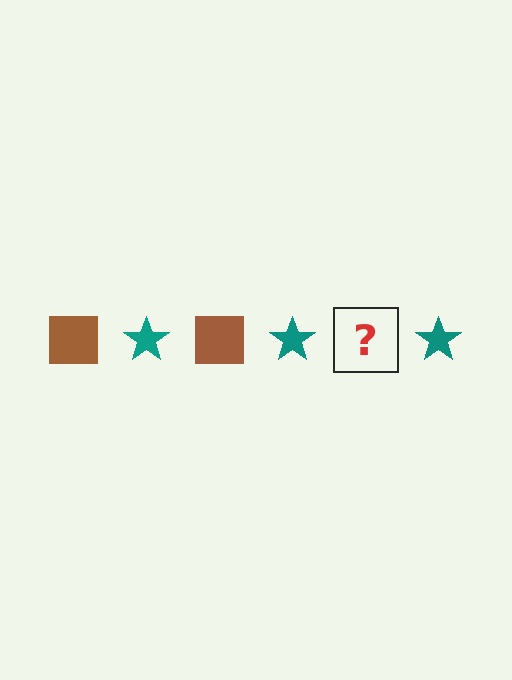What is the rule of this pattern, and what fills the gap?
The rule is that the pattern alternates between brown square and teal star. The gap should be filled with a brown square.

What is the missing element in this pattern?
The missing element is a brown square.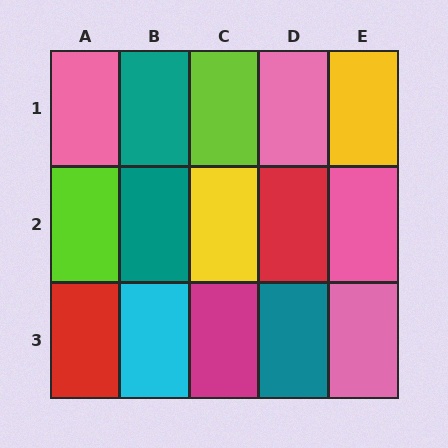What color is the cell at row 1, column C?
Lime.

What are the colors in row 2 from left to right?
Lime, teal, yellow, red, pink.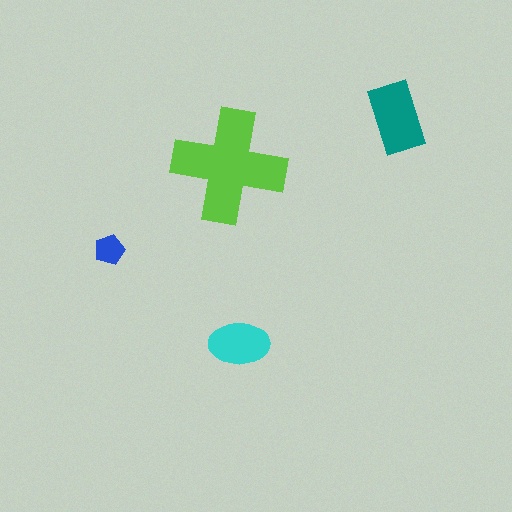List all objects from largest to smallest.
The lime cross, the teal rectangle, the cyan ellipse, the blue pentagon.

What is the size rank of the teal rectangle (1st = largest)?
2nd.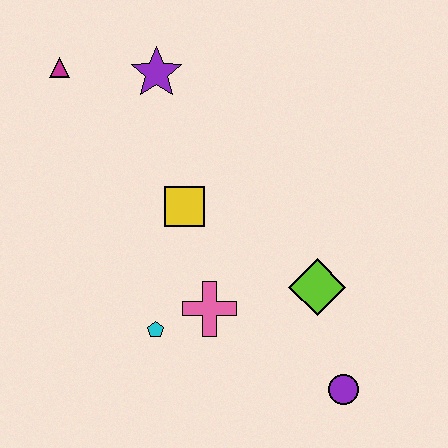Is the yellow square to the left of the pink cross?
Yes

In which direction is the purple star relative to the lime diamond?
The purple star is above the lime diamond.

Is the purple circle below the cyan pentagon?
Yes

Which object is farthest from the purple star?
The purple circle is farthest from the purple star.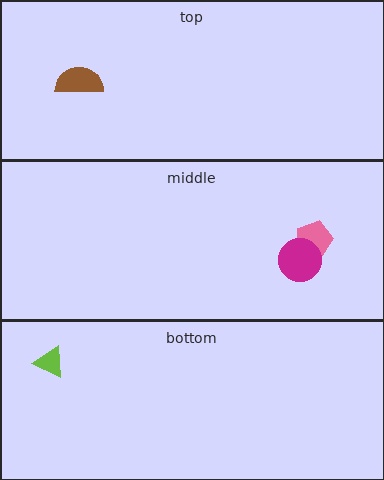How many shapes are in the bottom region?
1.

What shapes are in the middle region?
The pink pentagon, the magenta circle.